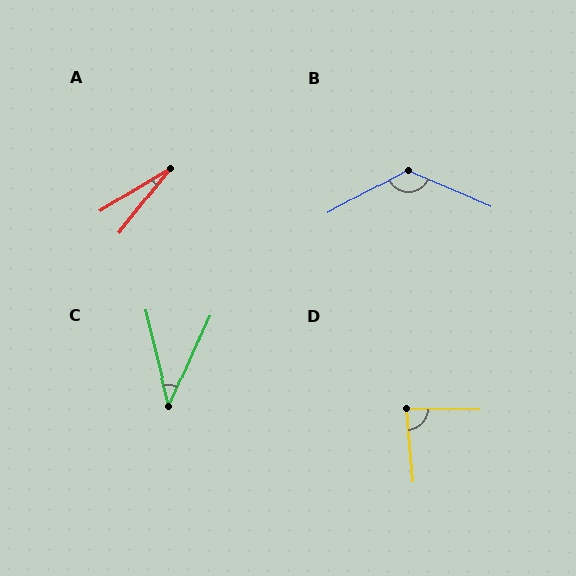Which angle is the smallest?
A, at approximately 20 degrees.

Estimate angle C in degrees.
Approximately 38 degrees.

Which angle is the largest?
B, at approximately 128 degrees.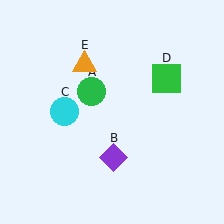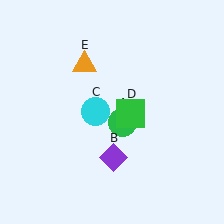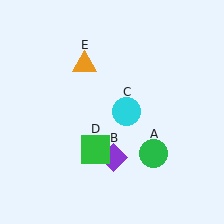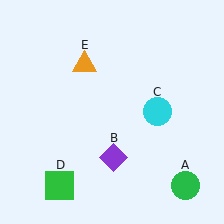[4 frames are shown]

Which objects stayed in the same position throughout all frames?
Purple diamond (object B) and orange triangle (object E) remained stationary.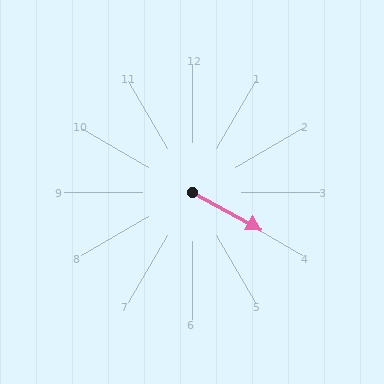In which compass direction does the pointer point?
Southeast.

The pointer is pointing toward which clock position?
Roughly 4 o'clock.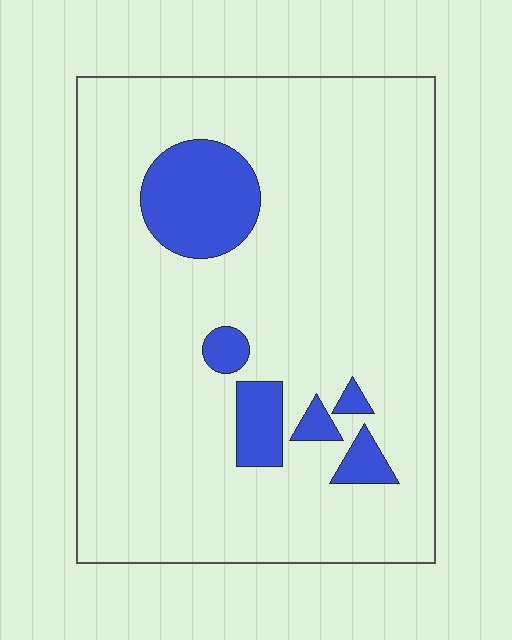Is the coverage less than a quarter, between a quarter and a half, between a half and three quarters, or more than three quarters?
Less than a quarter.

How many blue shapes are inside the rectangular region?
6.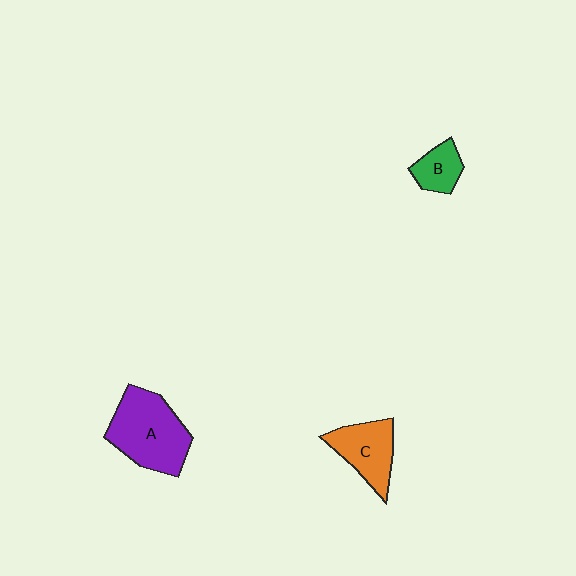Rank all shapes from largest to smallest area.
From largest to smallest: A (purple), C (orange), B (green).